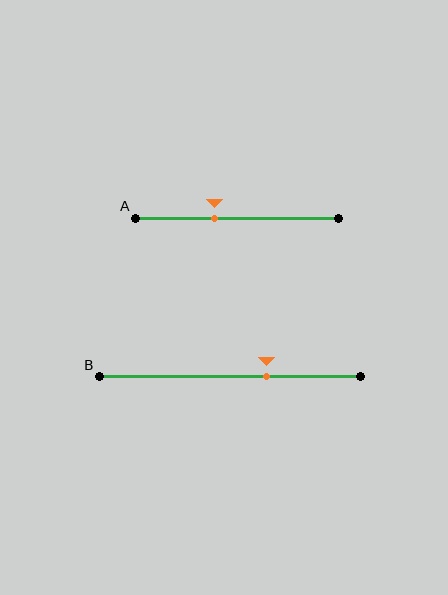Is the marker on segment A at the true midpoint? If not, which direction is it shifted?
No, the marker on segment A is shifted to the left by about 11% of the segment length.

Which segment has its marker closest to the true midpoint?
Segment A has its marker closest to the true midpoint.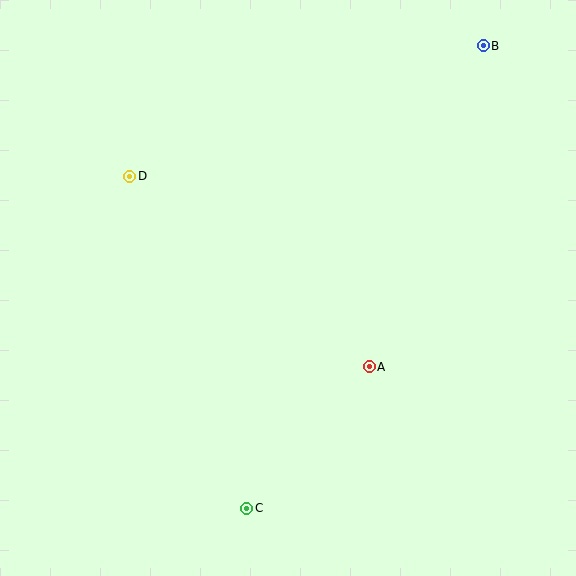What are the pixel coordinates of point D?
Point D is at (130, 176).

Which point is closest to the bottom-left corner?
Point C is closest to the bottom-left corner.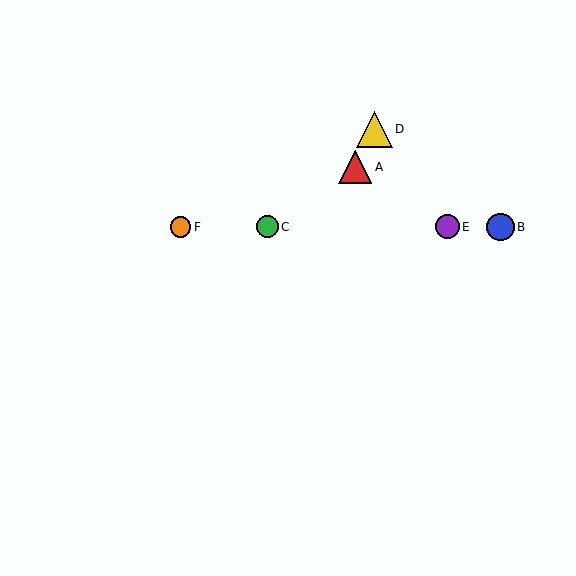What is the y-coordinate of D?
Object D is at y≈129.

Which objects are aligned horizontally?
Objects B, C, E, F are aligned horizontally.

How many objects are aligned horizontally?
4 objects (B, C, E, F) are aligned horizontally.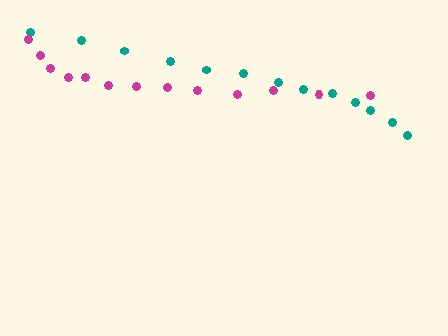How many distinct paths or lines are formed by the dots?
There are 2 distinct paths.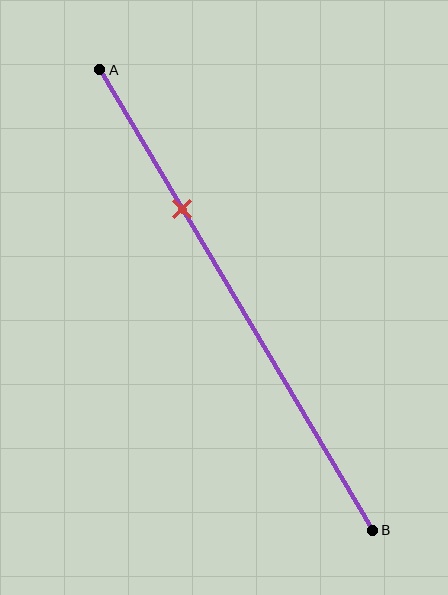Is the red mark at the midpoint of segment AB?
No, the mark is at about 30% from A, not at the 50% midpoint.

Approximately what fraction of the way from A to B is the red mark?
The red mark is approximately 30% of the way from A to B.